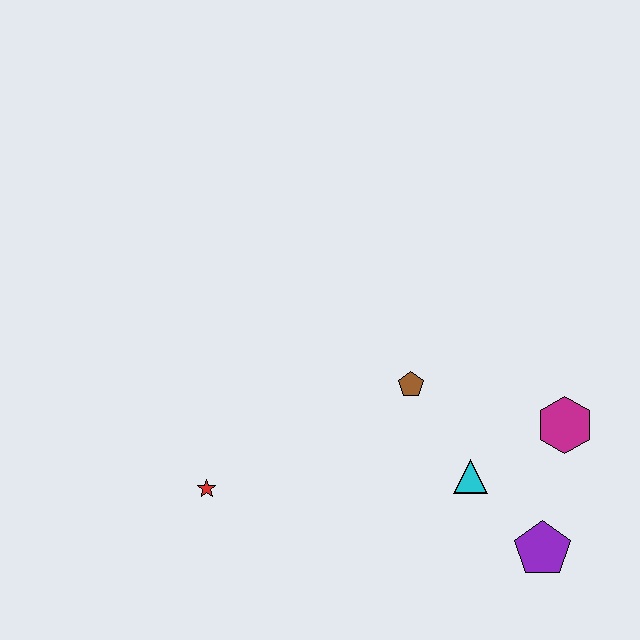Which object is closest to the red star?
The brown pentagon is closest to the red star.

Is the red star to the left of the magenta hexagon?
Yes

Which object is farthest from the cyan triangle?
The red star is farthest from the cyan triangle.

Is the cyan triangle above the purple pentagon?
Yes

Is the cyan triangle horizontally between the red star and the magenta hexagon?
Yes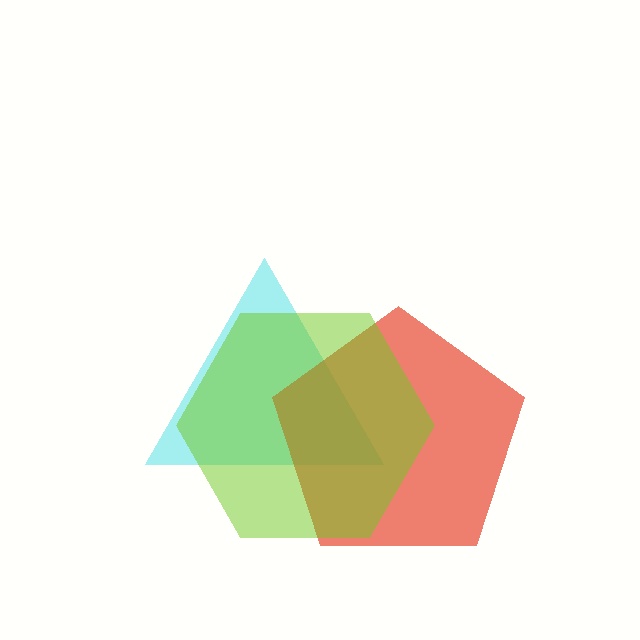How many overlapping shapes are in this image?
There are 3 overlapping shapes in the image.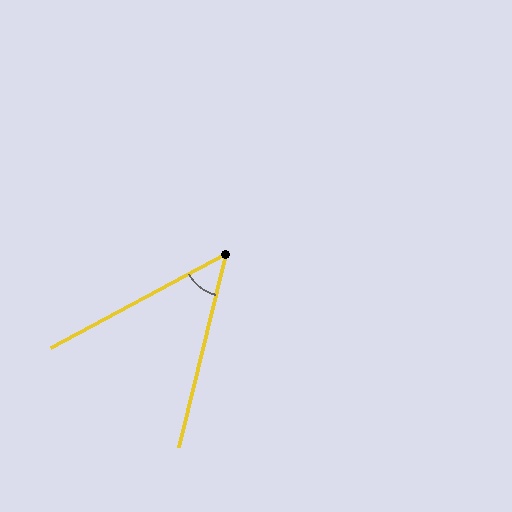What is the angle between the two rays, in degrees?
Approximately 48 degrees.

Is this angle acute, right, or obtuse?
It is acute.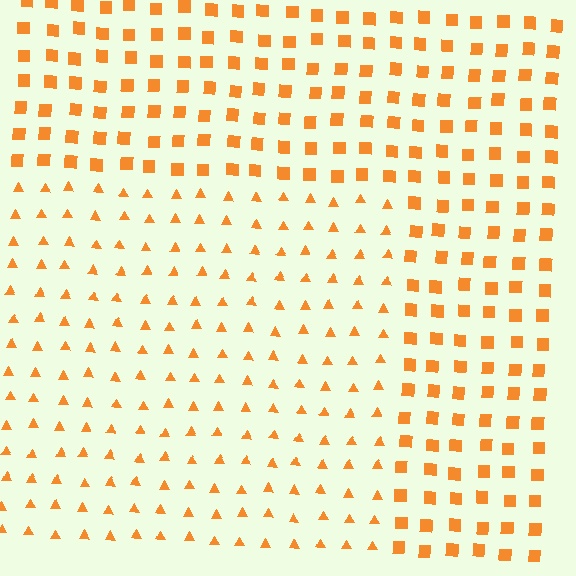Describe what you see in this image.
The image is filled with small orange elements arranged in a uniform grid. A rectangle-shaped region contains triangles, while the surrounding area contains squares. The boundary is defined purely by the change in element shape.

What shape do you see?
I see a rectangle.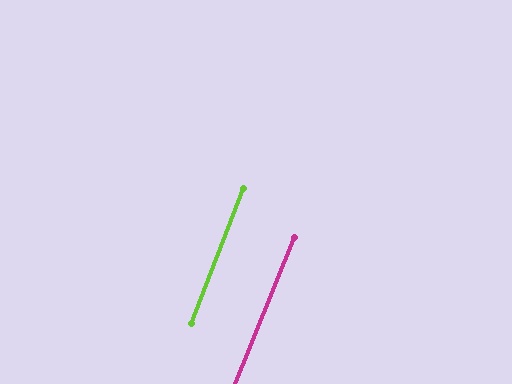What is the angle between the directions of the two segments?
Approximately 1 degree.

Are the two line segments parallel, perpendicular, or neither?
Parallel — their directions differ by only 1.2°.